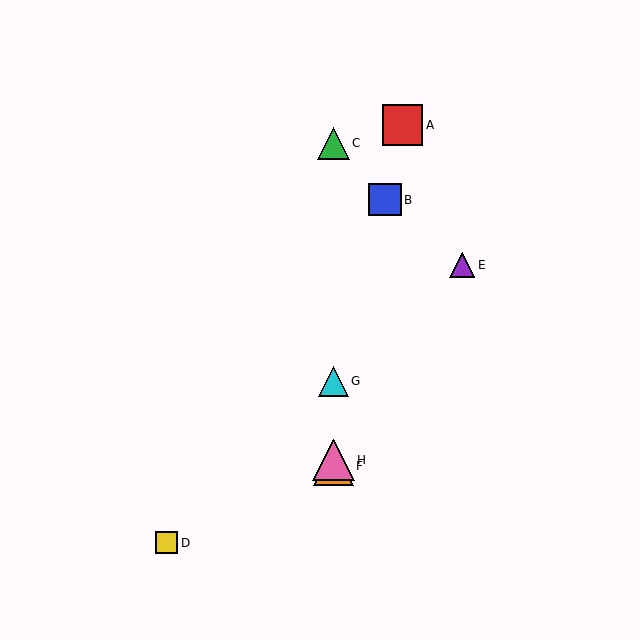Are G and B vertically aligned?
No, G is at x≈333 and B is at x≈385.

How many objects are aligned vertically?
4 objects (C, F, G, H) are aligned vertically.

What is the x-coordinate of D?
Object D is at x≈167.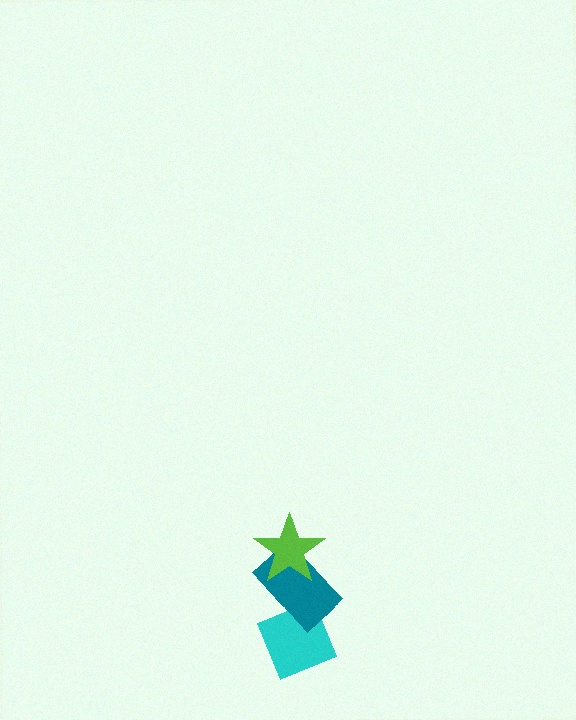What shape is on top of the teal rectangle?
The lime star is on top of the teal rectangle.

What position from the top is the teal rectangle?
The teal rectangle is 2nd from the top.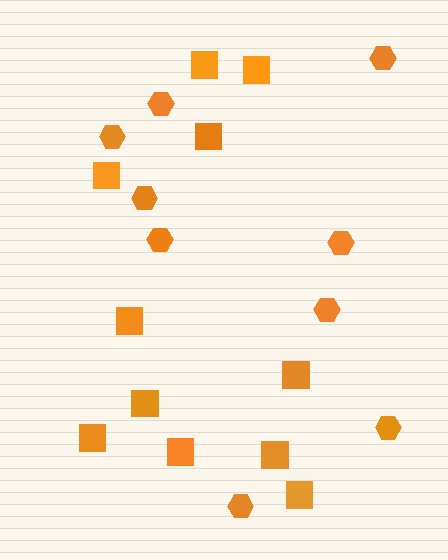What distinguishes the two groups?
There are 2 groups: one group of hexagons (9) and one group of squares (11).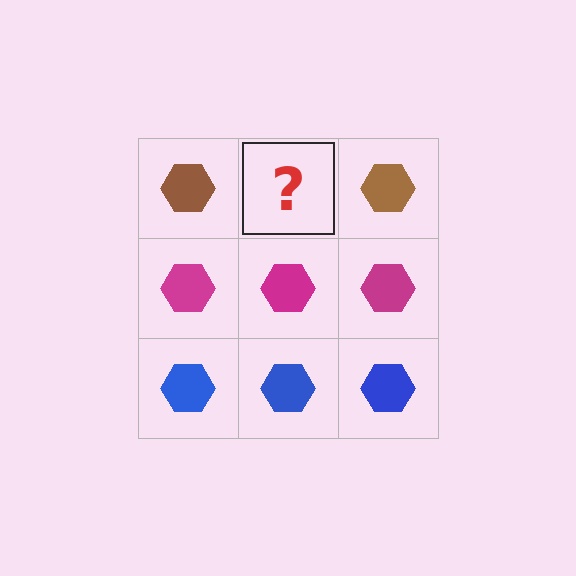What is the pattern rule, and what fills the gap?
The rule is that each row has a consistent color. The gap should be filled with a brown hexagon.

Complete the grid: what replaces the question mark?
The question mark should be replaced with a brown hexagon.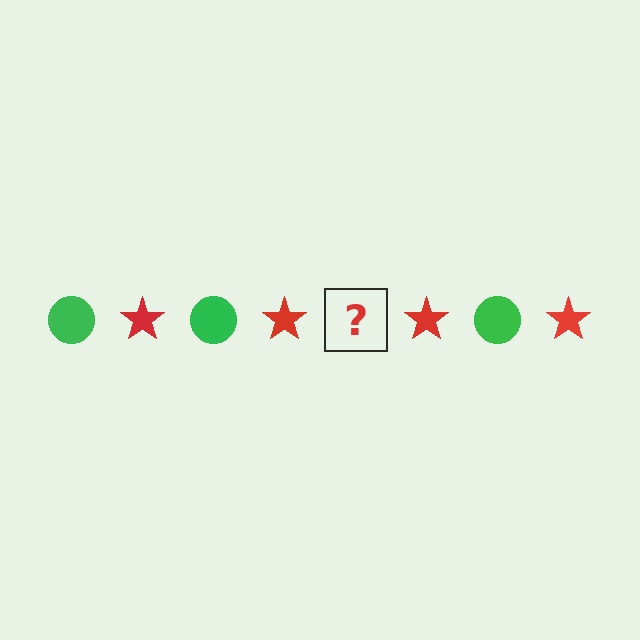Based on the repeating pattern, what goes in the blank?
The blank should be a green circle.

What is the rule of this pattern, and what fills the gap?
The rule is that the pattern alternates between green circle and red star. The gap should be filled with a green circle.